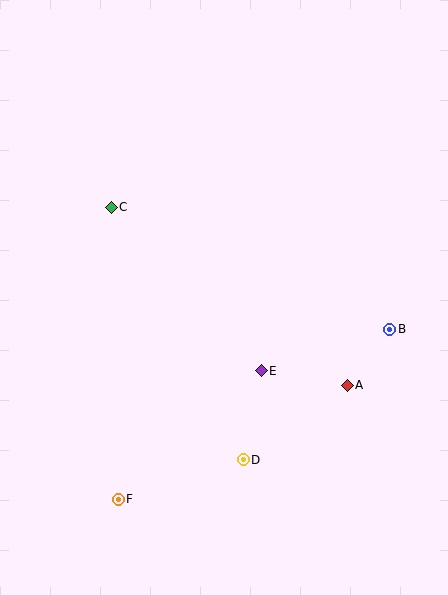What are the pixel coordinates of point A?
Point A is at (347, 385).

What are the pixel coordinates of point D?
Point D is at (243, 460).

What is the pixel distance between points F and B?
The distance between F and B is 320 pixels.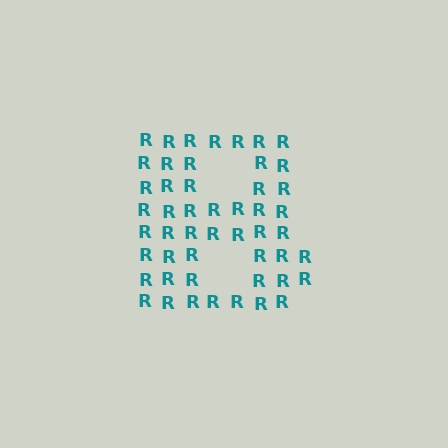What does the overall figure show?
The overall figure shows the letter B.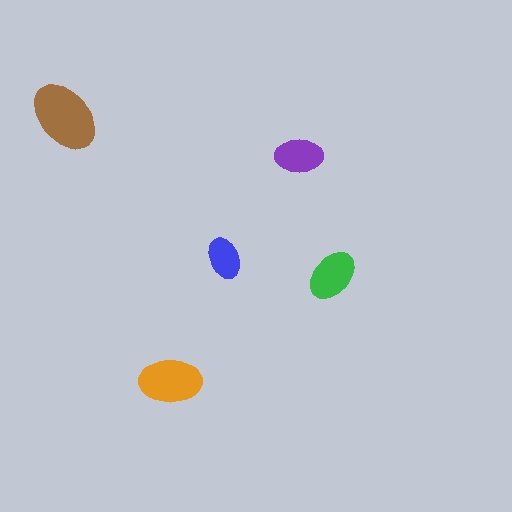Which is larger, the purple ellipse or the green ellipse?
The green one.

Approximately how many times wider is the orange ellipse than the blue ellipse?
About 1.5 times wider.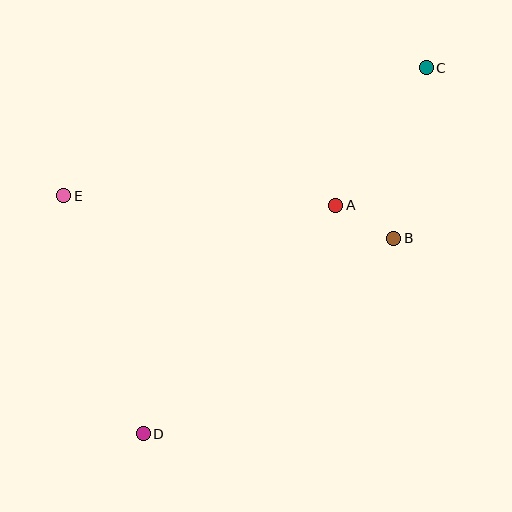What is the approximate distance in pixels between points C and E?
The distance between C and E is approximately 384 pixels.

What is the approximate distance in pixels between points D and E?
The distance between D and E is approximately 251 pixels.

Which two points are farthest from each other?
Points C and D are farthest from each other.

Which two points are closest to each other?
Points A and B are closest to each other.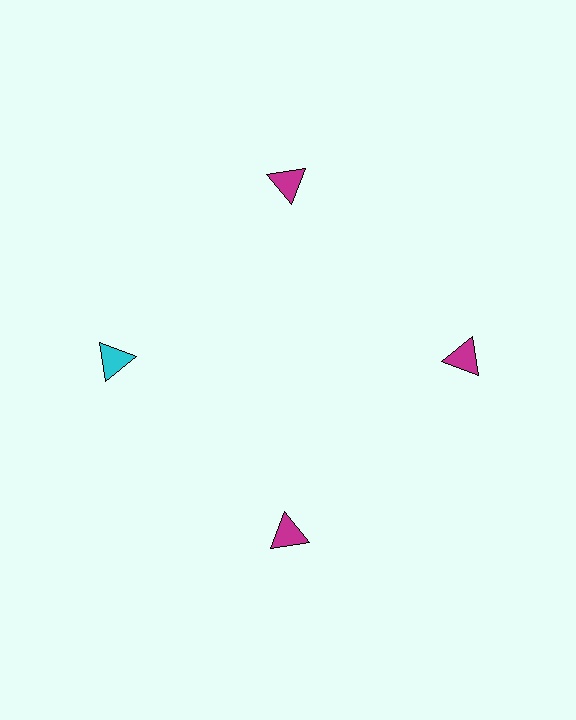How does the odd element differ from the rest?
It has a different color: cyan instead of magenta.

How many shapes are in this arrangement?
There are 4 shapes arranged in a ring pattern.